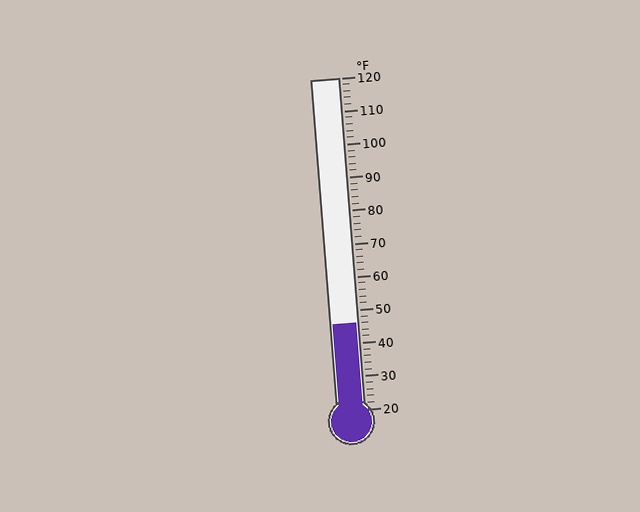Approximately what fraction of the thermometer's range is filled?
The thermometer is filled to approximately 25% of its range.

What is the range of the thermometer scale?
The thermometer scale ranges from 20°F to 120°F.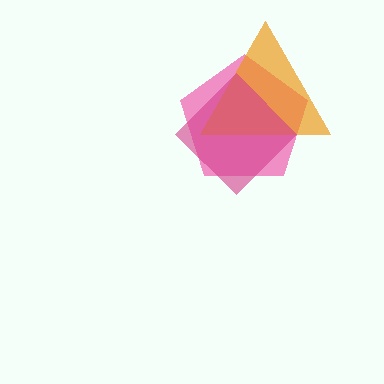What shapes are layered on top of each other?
The layered shapes are: a pink pentagon, an orange triangle, a magenta diamond.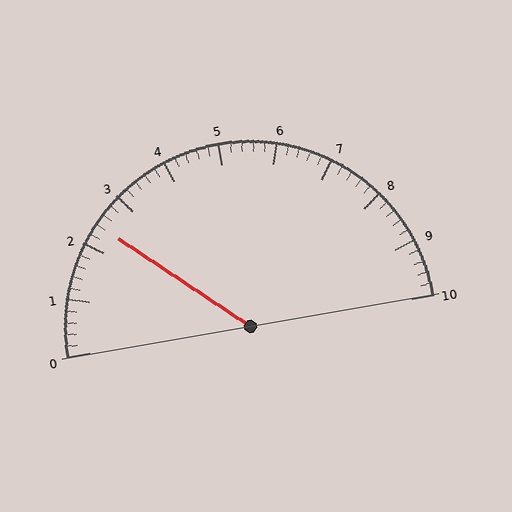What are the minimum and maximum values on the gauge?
The gauge ranges from 0 to 10.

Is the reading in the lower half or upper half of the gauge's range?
The reading is in the lower half of the range (0 to 10).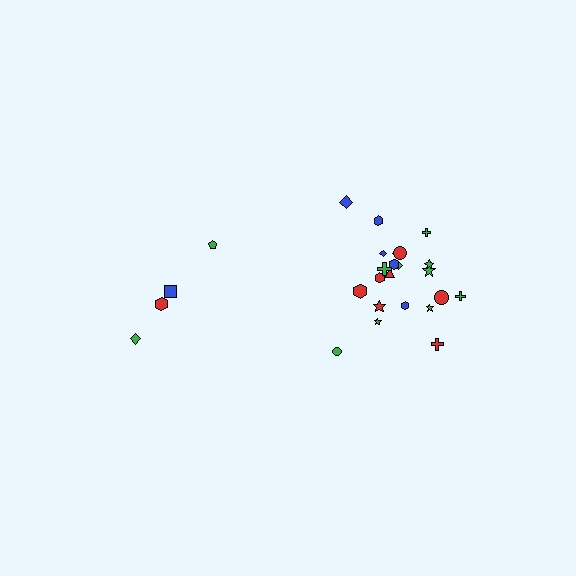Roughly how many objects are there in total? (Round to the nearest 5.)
Roughly 25 objects in total.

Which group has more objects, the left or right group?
The right group.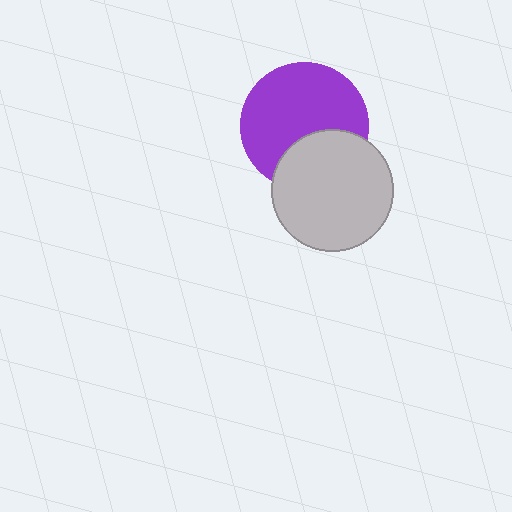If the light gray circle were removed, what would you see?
You would see the complete purple circle.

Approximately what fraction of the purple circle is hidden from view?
Roughly 31% of the purple circle is hidden behind the light gray circle.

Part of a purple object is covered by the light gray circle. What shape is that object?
It is a circle.